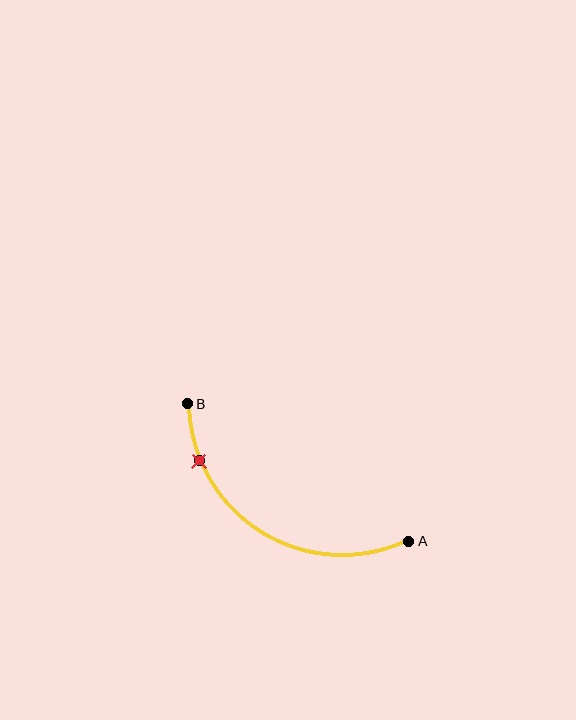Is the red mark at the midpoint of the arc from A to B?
No. The red mark lies on the arc but is closer to endpoint B. The arc midpoint would be at the point on the curve equidistant along the arc from both A and B.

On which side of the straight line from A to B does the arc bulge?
The arc bulges below the straight line connecting A and B.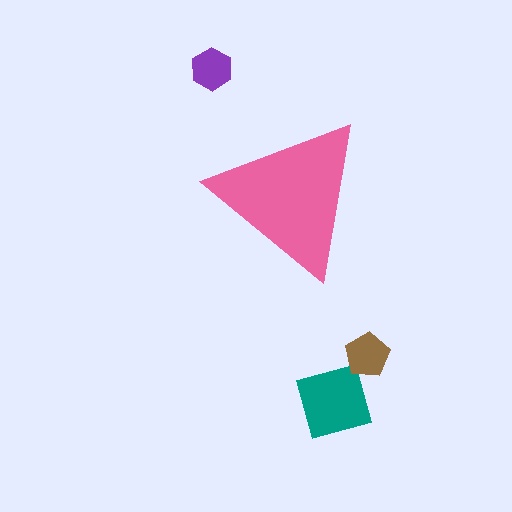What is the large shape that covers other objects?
A pink triangle.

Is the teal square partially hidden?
No, the teal square is fully visible.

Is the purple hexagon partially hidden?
No, the purple hexagon is fully visible.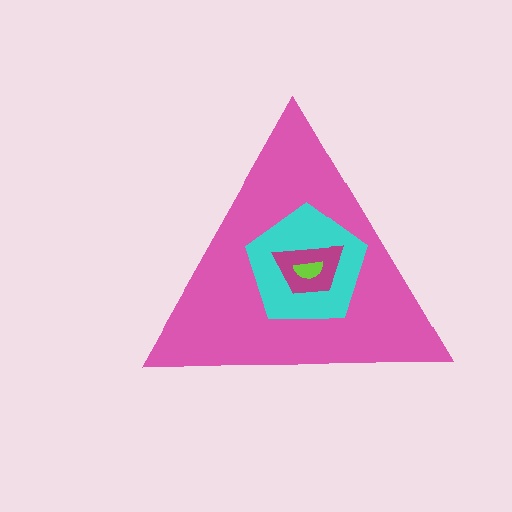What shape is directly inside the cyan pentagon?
The magenta trapezoid.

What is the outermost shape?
The pink triangle.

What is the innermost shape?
The lime semicircle.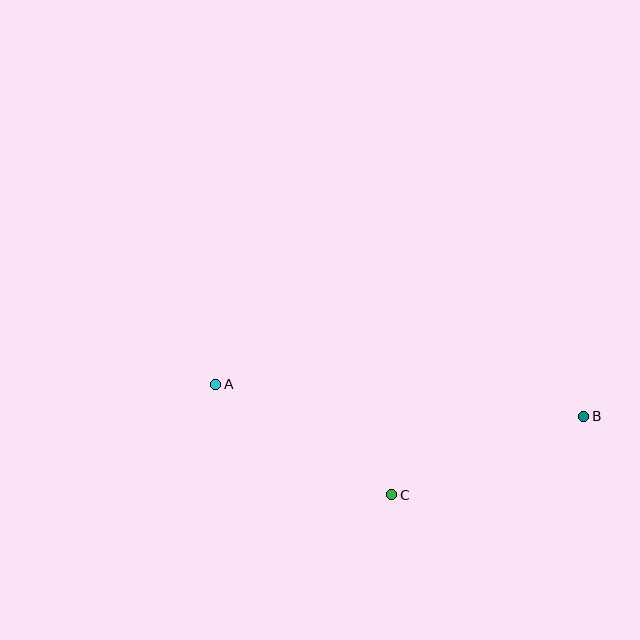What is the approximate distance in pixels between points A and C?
The distance between A and C is approximately 208 pixels.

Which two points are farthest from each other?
Points A and B are farthest from each other.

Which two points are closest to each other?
Points B and C are closest to each other.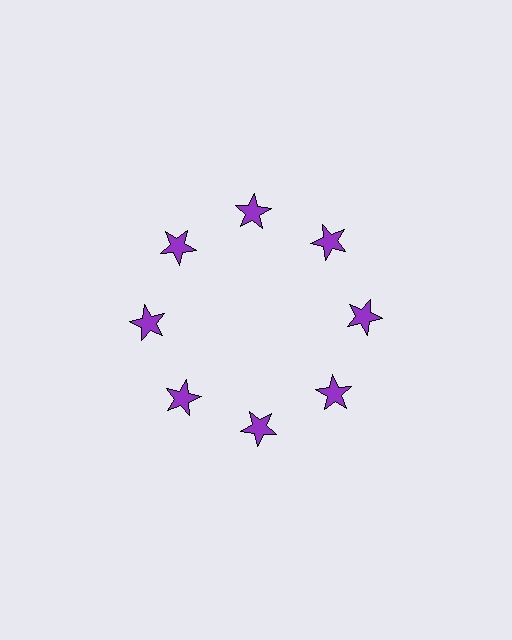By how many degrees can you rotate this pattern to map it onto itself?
The pattern maps onto itself every 45 degrees of rotation.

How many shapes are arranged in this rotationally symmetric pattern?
There are 8 shapes, arranged in 8 groups of 1.